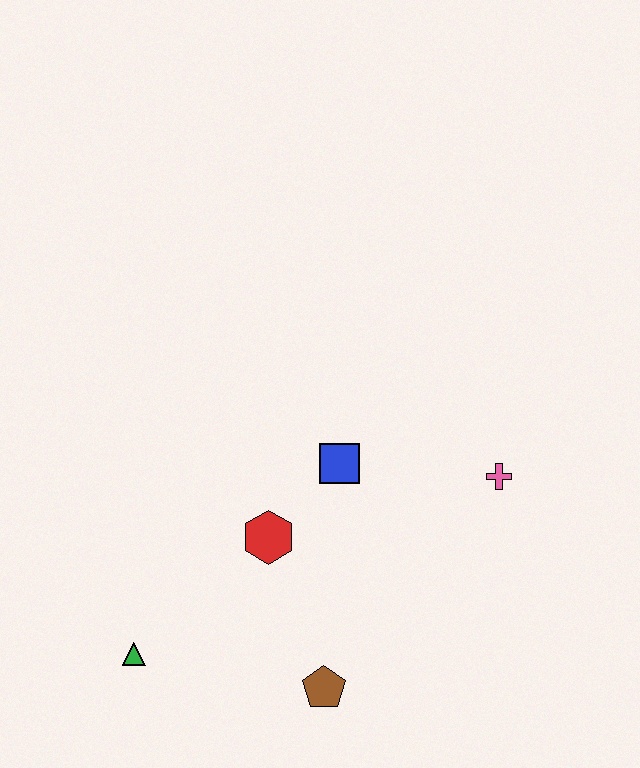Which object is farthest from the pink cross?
The green triangle is farthest from the pink cross.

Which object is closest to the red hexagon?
The blue square is closest to the red hexagon.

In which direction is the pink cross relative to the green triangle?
The pink cross is to the right of the green triangle.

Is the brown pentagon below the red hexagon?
Yes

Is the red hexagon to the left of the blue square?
Yes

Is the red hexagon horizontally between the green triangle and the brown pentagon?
Yes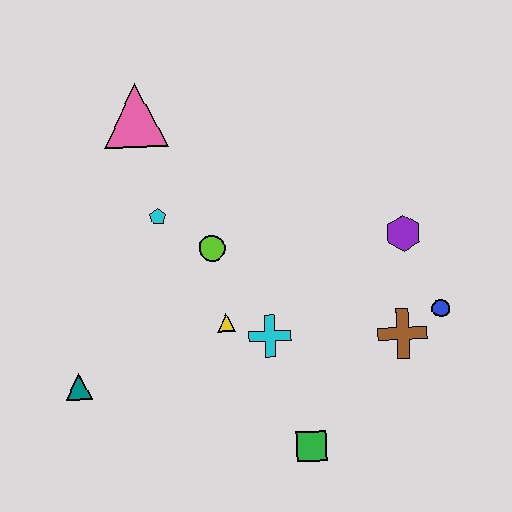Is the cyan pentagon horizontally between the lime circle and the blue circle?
No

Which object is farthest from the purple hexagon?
The teal triangle is farthest from the purple hexagon.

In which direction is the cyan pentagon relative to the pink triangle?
The cyan pentagon is below the pink triangle.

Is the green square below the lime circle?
Yes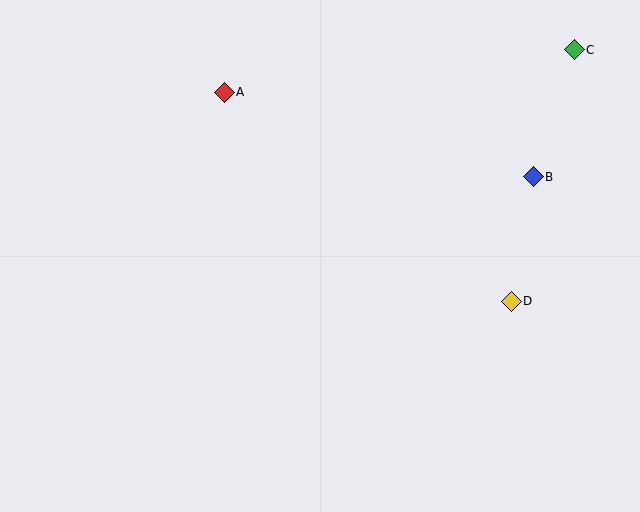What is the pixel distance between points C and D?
The distance between C and D is 259 pixels.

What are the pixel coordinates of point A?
Point A is at (224, 92).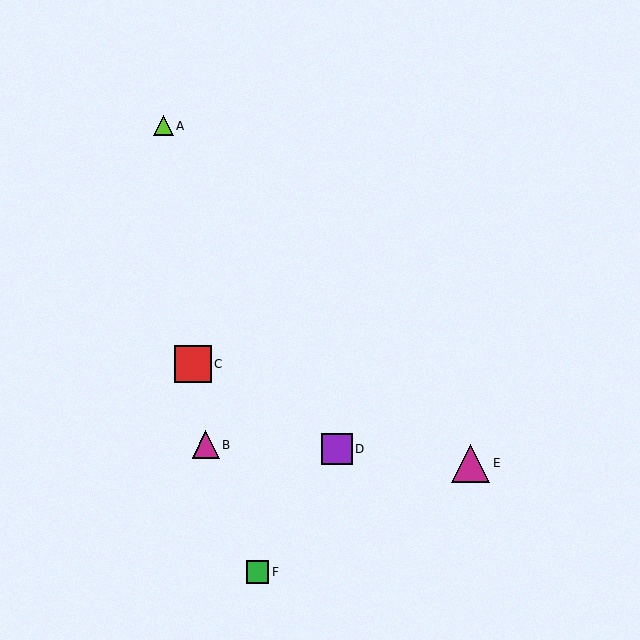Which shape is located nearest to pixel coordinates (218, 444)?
The magenta triangle (labeled B) at (206, 445) is nearest to that location.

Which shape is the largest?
The magenta triangle (labeled E) is the largest.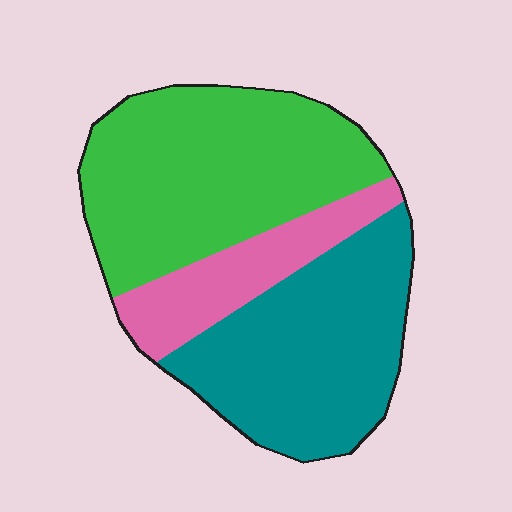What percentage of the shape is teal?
Teal takes up about three eighths (3/8) of the shape.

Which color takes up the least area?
Pink, at roughly 15%.